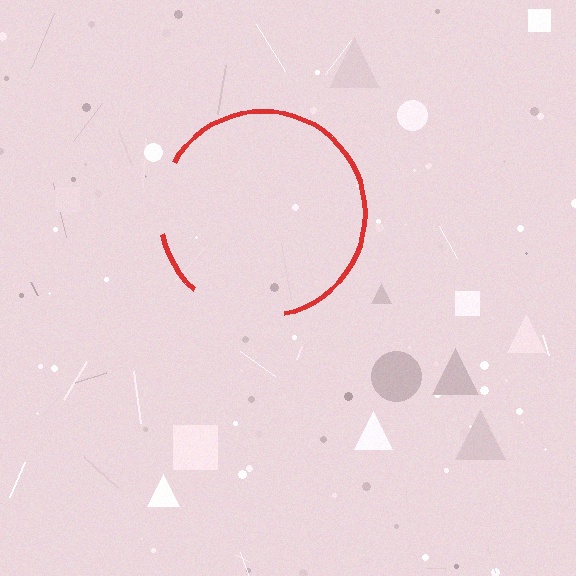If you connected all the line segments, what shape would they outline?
They would outline a circle.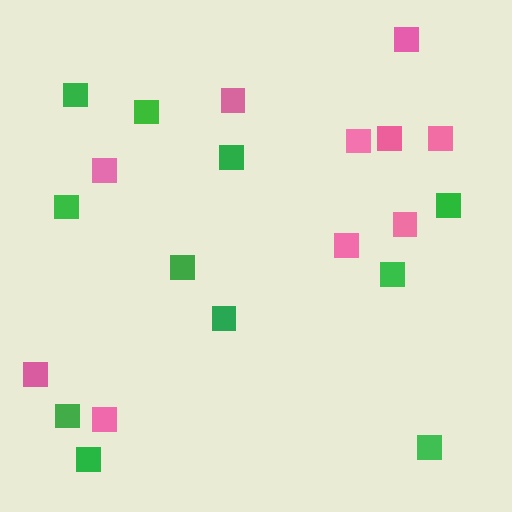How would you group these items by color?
There are 2 groups: one group of green squares (11) and one group of pink squares (10).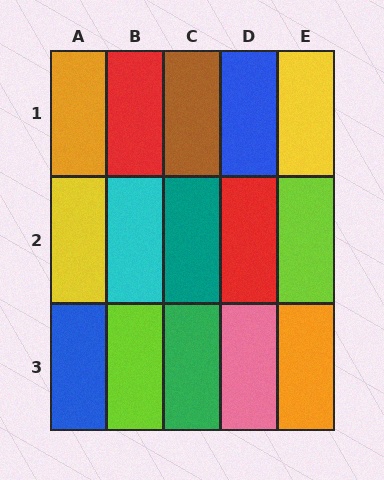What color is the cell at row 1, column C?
Brown.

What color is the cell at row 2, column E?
Lime.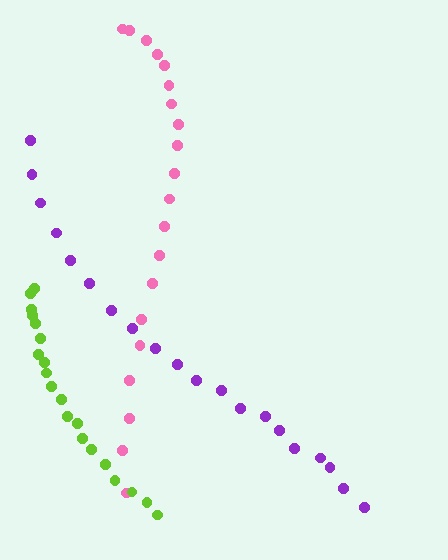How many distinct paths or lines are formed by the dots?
There are 3 distinct paths.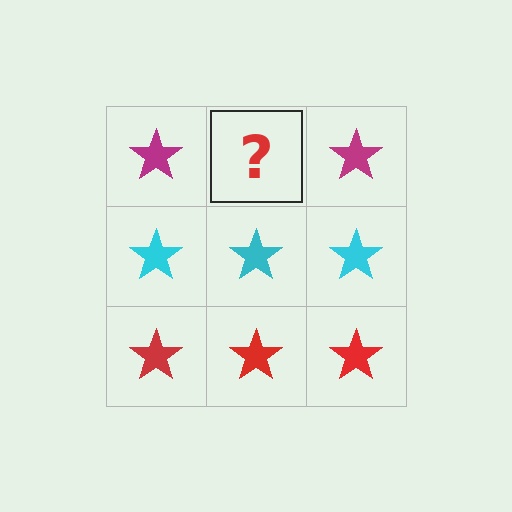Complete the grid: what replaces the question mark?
The question mark should be replaced with a magenta star.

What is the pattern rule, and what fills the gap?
The rule is that each row has a consistent color. The gap should be filled with a magenta star.